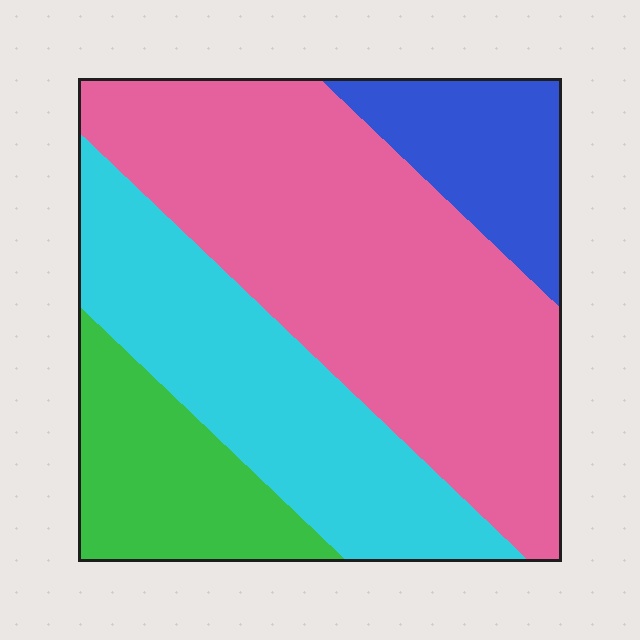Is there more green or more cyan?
Cyan.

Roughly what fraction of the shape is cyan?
Cyan takes up between a sixth and a third of the shape.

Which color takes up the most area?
Pink, at roughly 45%.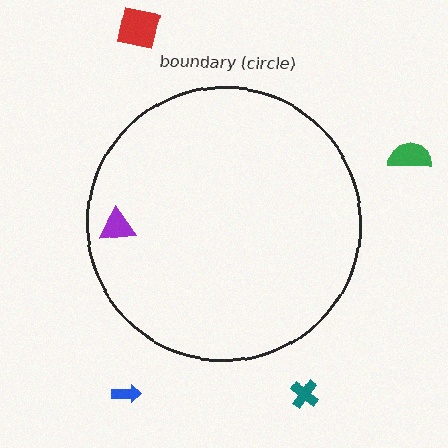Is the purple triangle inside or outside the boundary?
Inside.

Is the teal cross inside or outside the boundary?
Outside.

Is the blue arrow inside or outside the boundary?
Outside.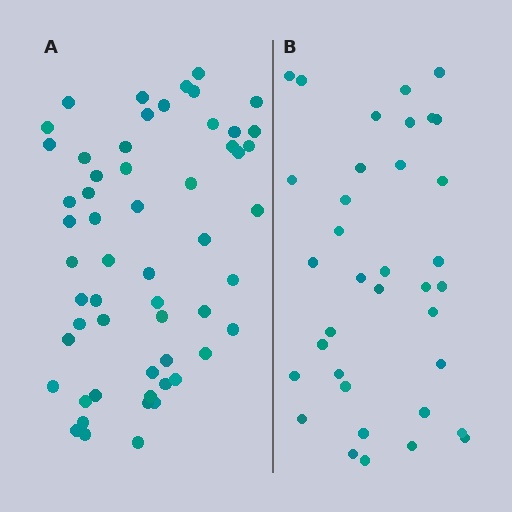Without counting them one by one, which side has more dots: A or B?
Region A (the left region) has more dots.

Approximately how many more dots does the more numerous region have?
Region A has approximately 20 more dots than region B.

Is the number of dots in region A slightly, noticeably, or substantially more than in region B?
Region A has substantially more. The ratio is roughly 1.6 to 1.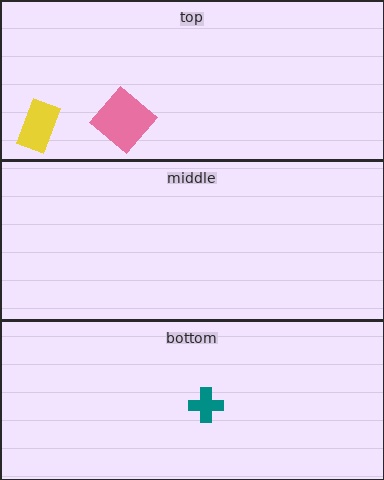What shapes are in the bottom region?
The teal cross.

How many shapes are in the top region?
2.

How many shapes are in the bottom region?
1.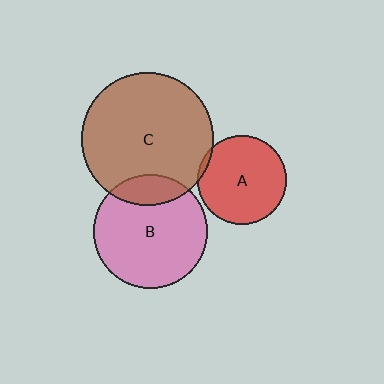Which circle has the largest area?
Circle C (brown).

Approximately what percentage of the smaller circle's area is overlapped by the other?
Approximately 5%.